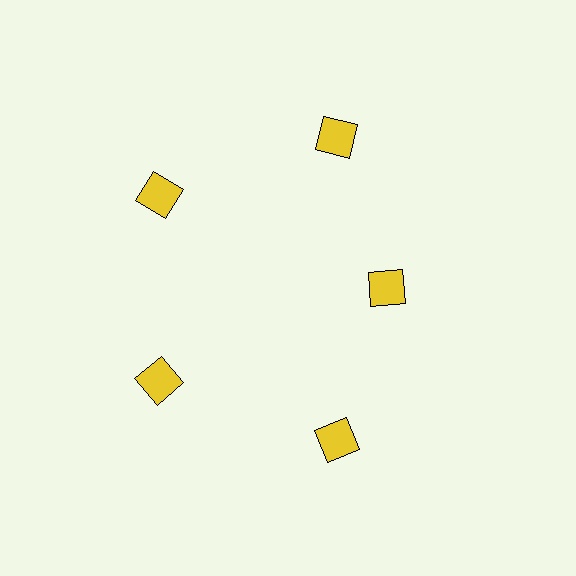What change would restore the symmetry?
The symmetry would be restored by moving it outward, back onto the ring so that all 5 diamonds sit at equal angles and equal distance from the center.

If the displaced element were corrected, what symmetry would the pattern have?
It would have 5-fold rotational symmetry — the pattern would map onto itself every 72 degrees.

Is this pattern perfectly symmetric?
No. The 5 yellow diamonds are arranged in a ring, but one element near the 3 o'clock position is pulled inward toward the center, breaking the 5-fold rotational symmetry.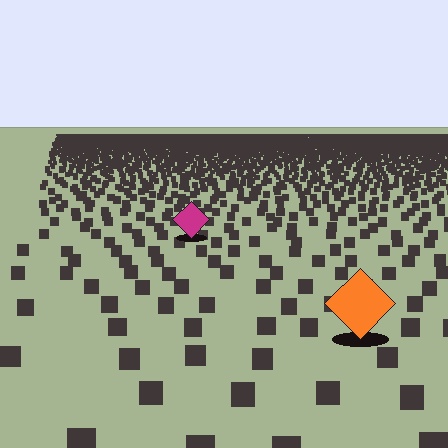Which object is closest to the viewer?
The orange diamond is closest. The texture marks near it are larger and more spread out.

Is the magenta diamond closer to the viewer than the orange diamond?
No. The orange diamond is closer — you can tell from the texture gradient: the ground texture is coarser near it.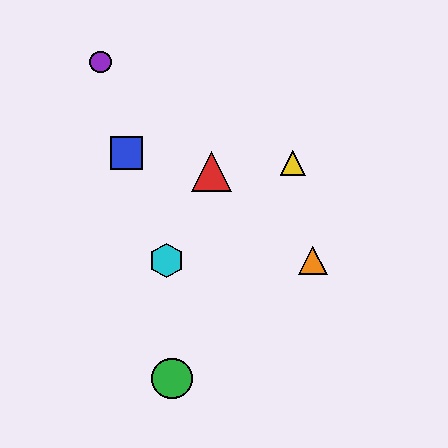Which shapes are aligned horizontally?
The orange triangle, the cyan hexagon are aligned horizontally.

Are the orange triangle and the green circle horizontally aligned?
No, the orange triangle is at y≈261 and the green circle is at y≈378.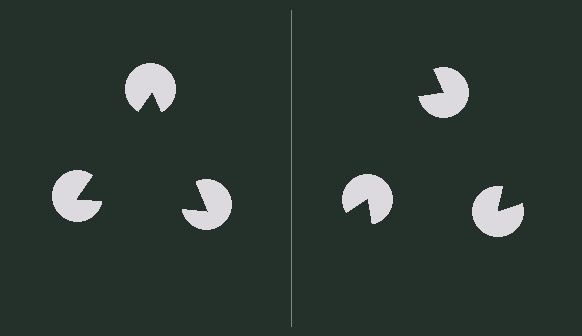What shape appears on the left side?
An illusory triangle.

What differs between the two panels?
The pac-man discs are positioned identically on both sides; only the wedge orientations differ. On the left they align to a triangle; on the right they are misaligned.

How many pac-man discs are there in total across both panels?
6 — 3 on each side.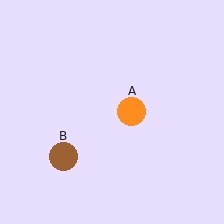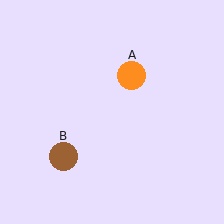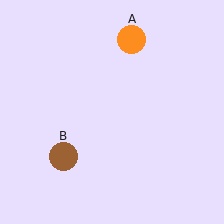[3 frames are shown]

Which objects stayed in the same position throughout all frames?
Brown circle (object B) remained stationary.